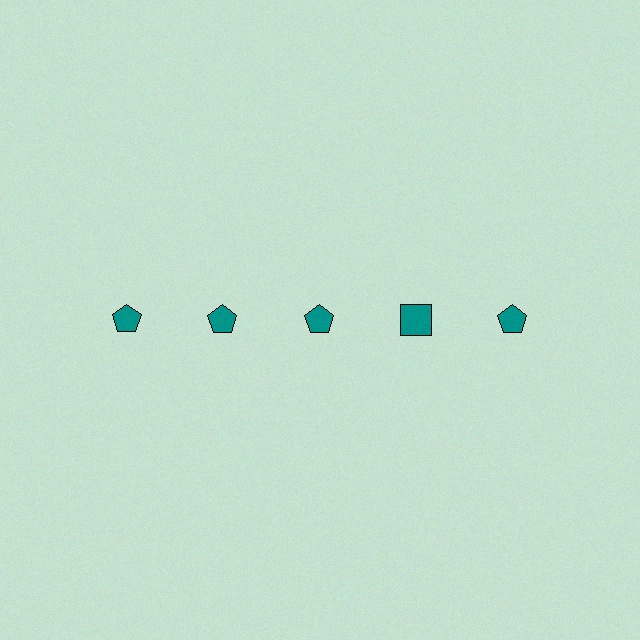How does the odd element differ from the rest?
It has a different shape: square instead of pentagon.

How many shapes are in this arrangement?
There are 5 shapes arranged in a grid pattern.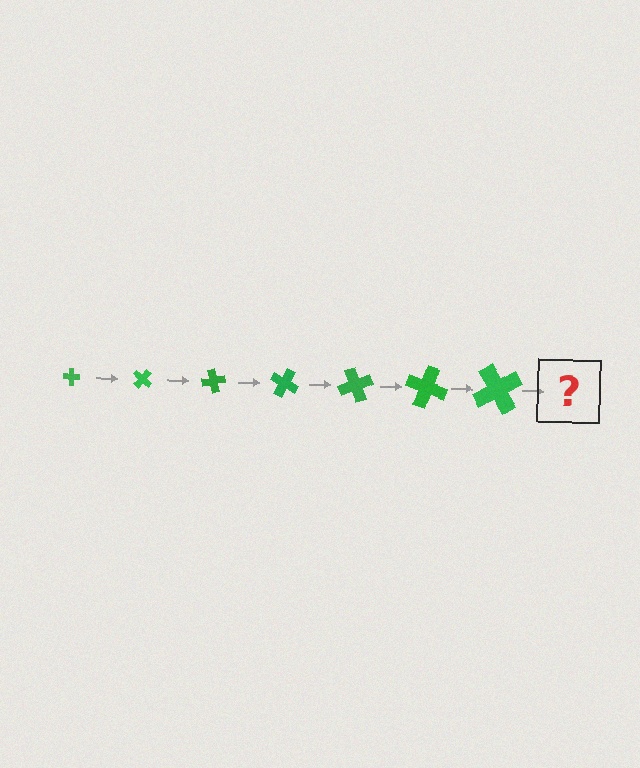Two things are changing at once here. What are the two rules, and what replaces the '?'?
The two rules are that the cross grows larger each step and it rotates 40 degrees each step. The '?' should be a cross, larger than the previous one and rotated 280 degrees from the start.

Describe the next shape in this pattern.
It should be a cross, larger than the previous one and rotated 280 degrees from the start.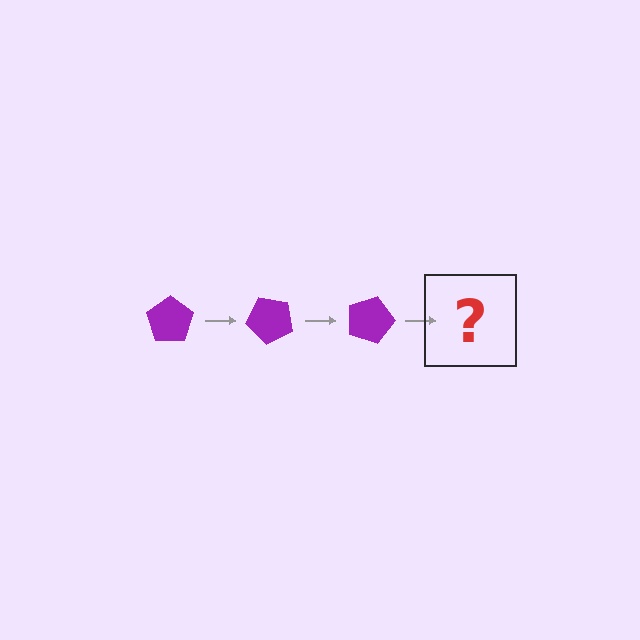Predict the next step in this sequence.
The next step is a purple pentagon rotated 135 degrees.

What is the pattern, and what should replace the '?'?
The pattern is that the pentagon rotates 45 degrees each step. The '?' should be a purple pentagon rotated 135 degrees.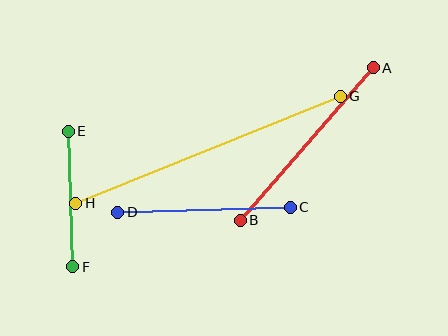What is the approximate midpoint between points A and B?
The midpoint is at approximately (307, 144) pixels.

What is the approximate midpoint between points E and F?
The midpoint is at approximately (71, 199) pixels.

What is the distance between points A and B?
The distance is approximately 202 pixels.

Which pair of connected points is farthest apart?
Points G and H are farthest apart.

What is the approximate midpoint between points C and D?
The midpoint is at approximately (204, 210) pixels.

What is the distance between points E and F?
The distance is approximately 136 pixels.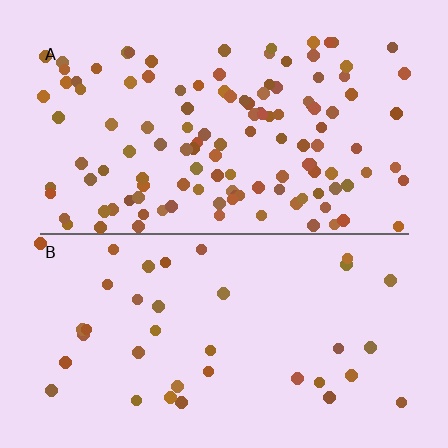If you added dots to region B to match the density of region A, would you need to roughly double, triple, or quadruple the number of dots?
Approximately triple.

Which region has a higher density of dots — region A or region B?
A (the top).